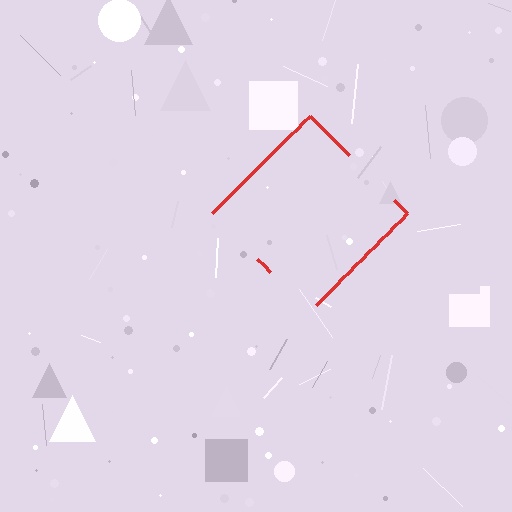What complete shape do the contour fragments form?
The contour fragments form a diamond.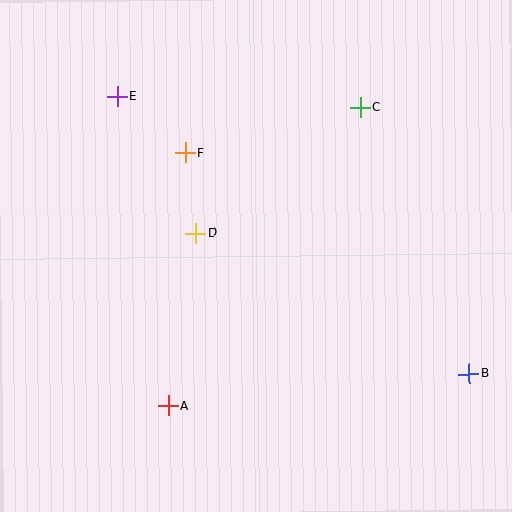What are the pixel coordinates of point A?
Point A is at (168, 406).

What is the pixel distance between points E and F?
The distance between E and F is 88 pixels.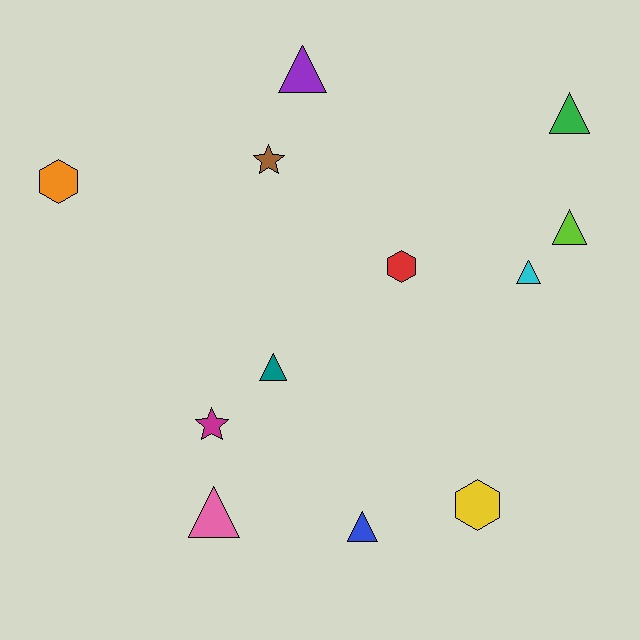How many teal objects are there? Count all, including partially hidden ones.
There is 1 teal object.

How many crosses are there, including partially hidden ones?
There are no crosses.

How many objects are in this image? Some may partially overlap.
There are 12 objects.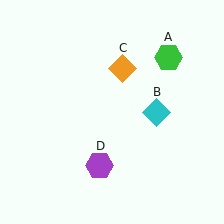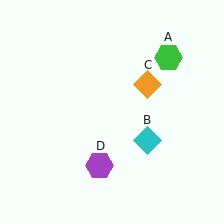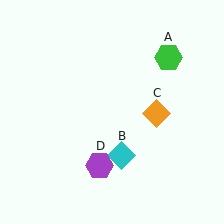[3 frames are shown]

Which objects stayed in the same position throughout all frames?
Green hexagon (object A) and purple hexagon (object D) remained stationary.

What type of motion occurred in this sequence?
The cyan diamond (object B), orange diamond (object C) rotated clockwise around the center of the scene.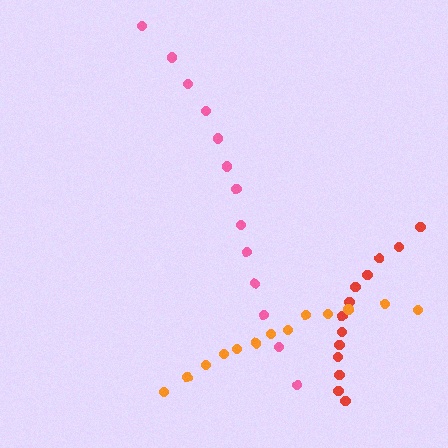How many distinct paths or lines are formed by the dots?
There are 3 distinct paths.